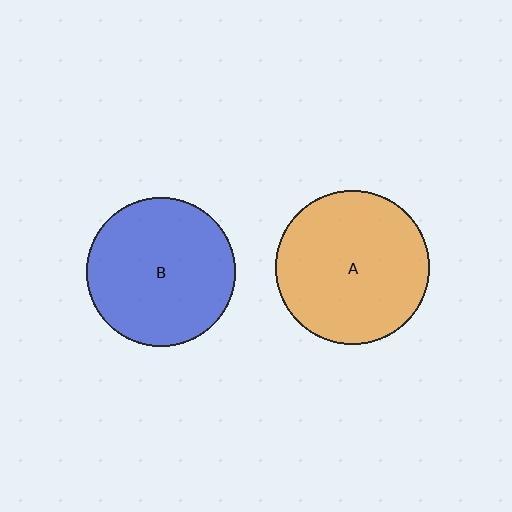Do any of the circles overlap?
No, none of the circles overlap.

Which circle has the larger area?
Circle A (orange).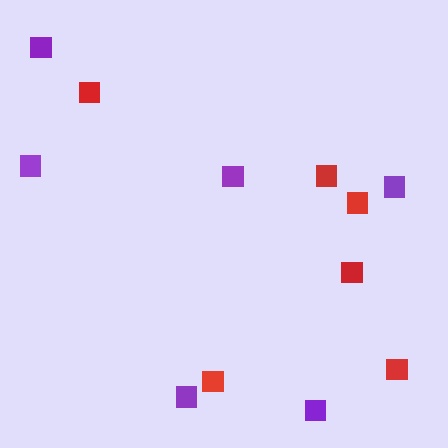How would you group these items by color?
There are 2 groups: one group of purple squares (6) and one group of red squares (6).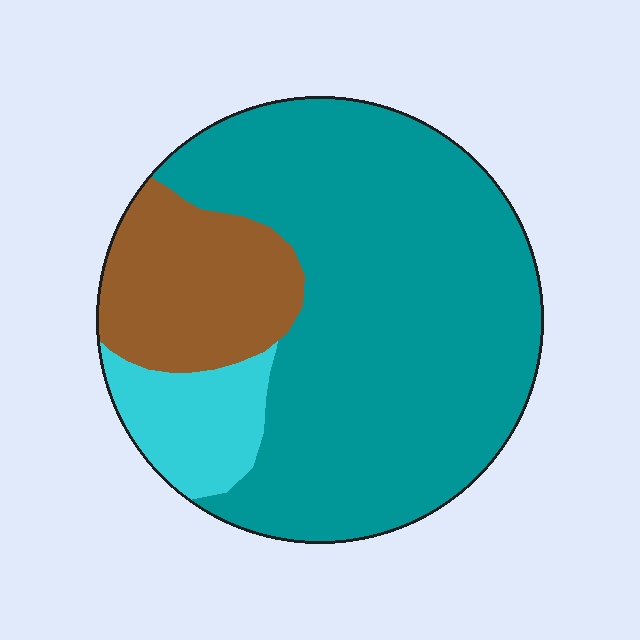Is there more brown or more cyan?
Brown.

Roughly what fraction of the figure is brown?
Brown takes up between a sixth and a third of the figure.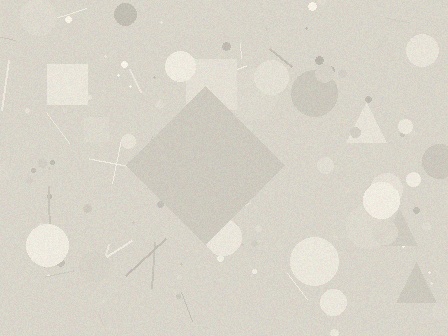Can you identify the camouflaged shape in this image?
The camouflaged shape is a diamond.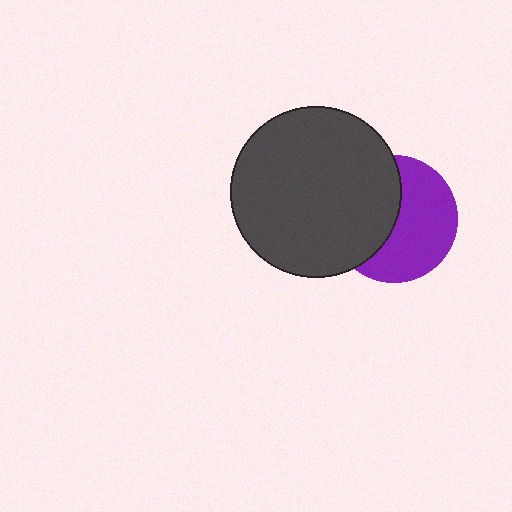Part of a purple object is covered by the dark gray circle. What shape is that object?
It is a circle.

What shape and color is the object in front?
The object in front is a dark gray circle.